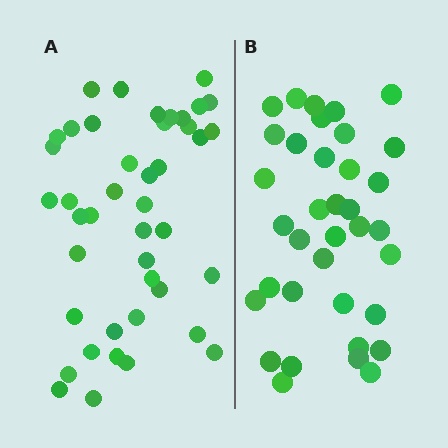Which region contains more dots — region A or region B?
Region A (the left region) has more dots.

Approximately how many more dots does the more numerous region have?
Region A has roughly 8 or so more dots than region B.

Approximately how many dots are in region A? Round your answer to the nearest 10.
About 40 dots. (The exact count is 43, which rounds to 40.)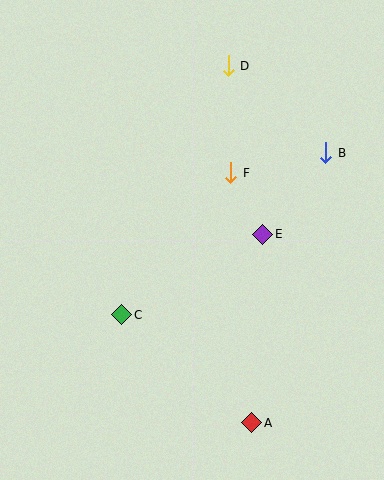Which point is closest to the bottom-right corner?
Point A is closest to the bottom-right corner.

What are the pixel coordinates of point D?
Point D is at (228, 66).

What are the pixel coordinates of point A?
Point A is at (252, 423).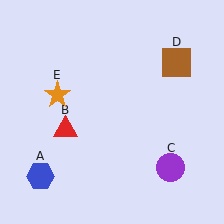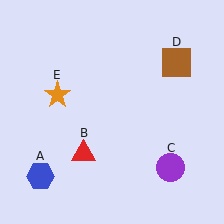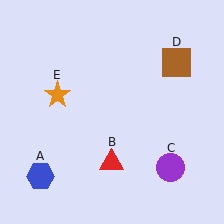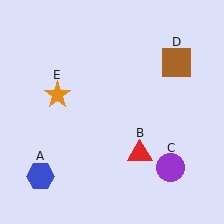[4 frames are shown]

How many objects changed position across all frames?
1 object changed position: red triangle (object B).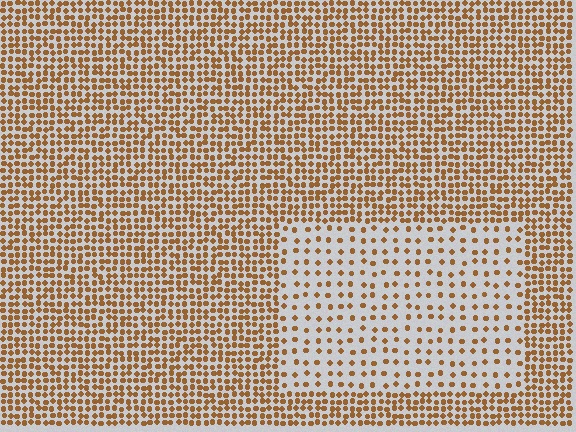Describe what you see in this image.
The image contains small brown elements arranged at two different densities. A rectangle-shaped region is visible where the elements are less densely packed than the surrounding area.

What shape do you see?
I see a rectangle.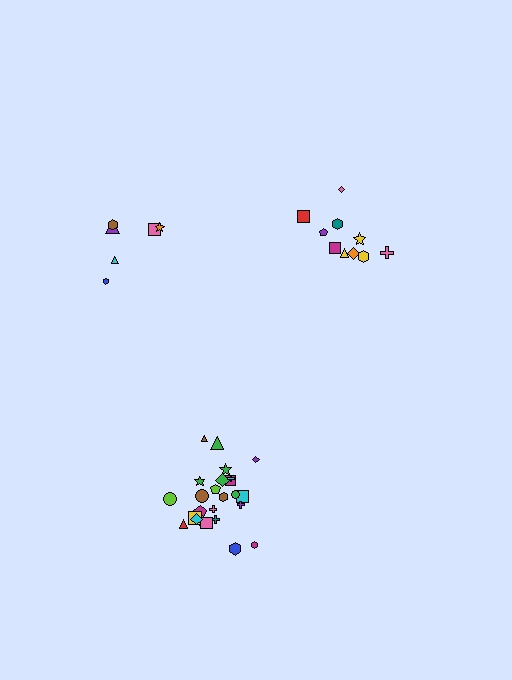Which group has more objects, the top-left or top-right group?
The top-right group.